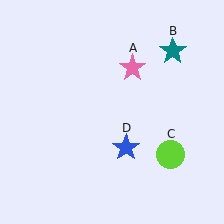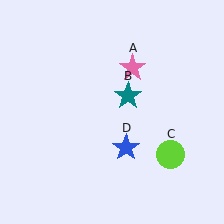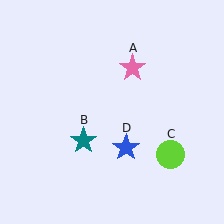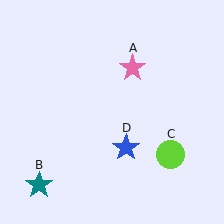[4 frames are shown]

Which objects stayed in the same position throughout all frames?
Pink star (object A) and lime circle (object C) and blue star (object D) remained stationary.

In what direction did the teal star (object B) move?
The teal star (object B) moved down and to the left.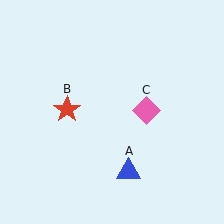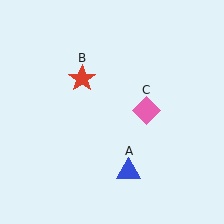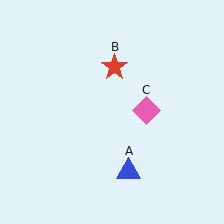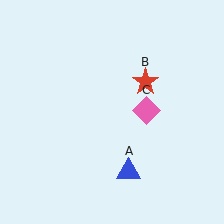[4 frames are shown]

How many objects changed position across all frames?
1 object changed position: red star (object B).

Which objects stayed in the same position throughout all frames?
Blue triangle (object A) and pink diamond (object C) remained stationary.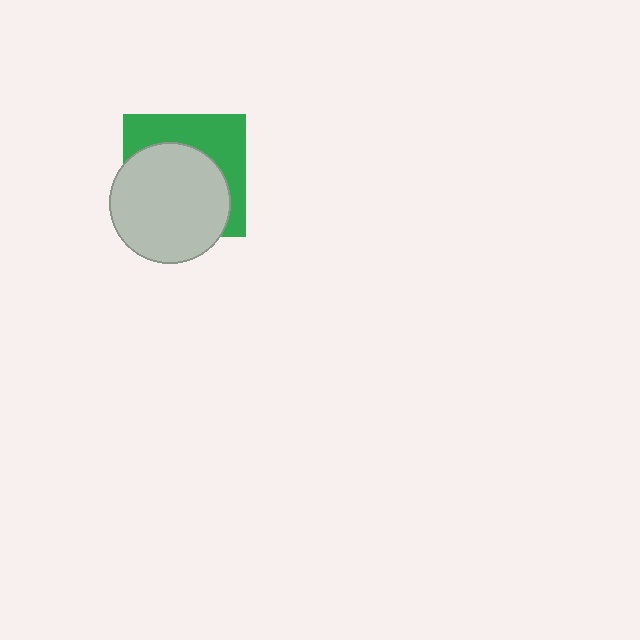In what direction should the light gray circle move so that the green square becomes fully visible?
The light gray circle should move toward the lower-left. That is the shortest direction to clear the overlap and leave the green square fully visible.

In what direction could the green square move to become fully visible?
The green square could move toward the upper-right. That would shift it out from behind the light gray circle entirely.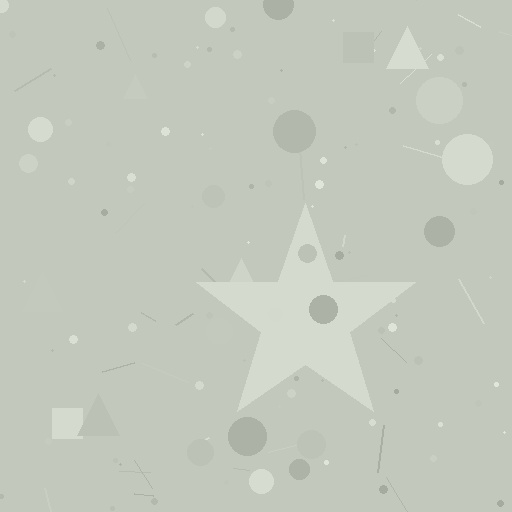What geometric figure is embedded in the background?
A star is embedded in the background.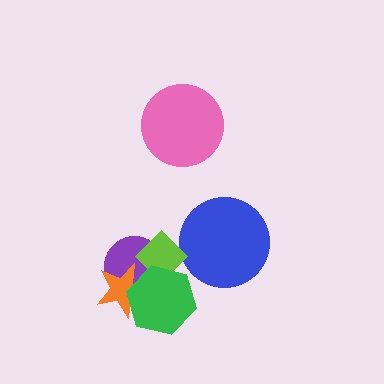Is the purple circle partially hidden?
Yes, it is partially covered by another shape.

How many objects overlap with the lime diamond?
2 objects overlap with the lime diamond.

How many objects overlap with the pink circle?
0 objects overlap with the pink circle.